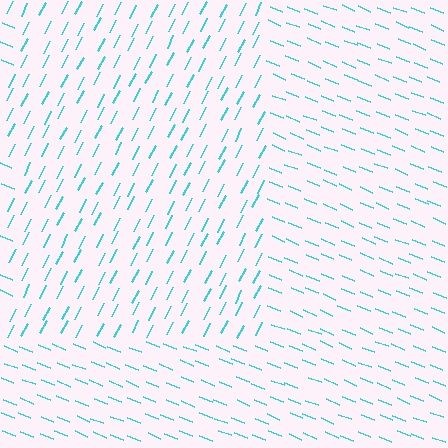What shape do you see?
I see a rectangle.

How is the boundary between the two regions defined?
The boundary is defined purely by a change in line orientation (approximately 85 degrees difference). All lines are the same color and thickness.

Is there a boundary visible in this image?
Yes, there is a texture boundary formed by a change in line orientation.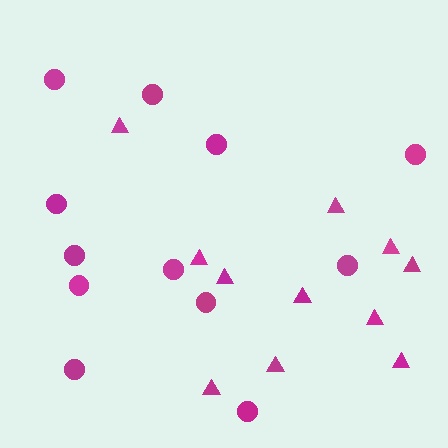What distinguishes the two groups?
There are 2 groups: one group of triangles (11) and one group of circles (12).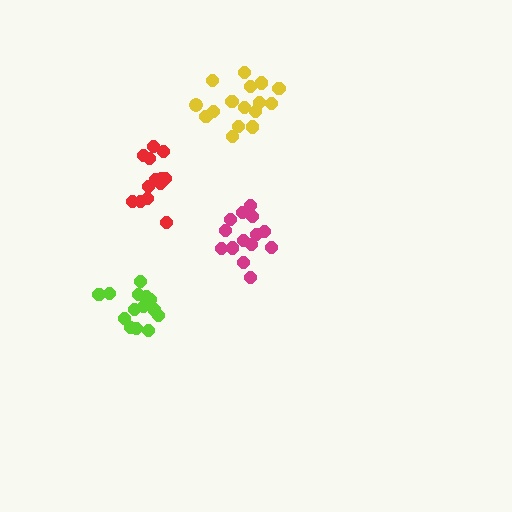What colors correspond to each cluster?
The clusters are colored: red, magenta, yellow, lime.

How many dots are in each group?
Group 1: 13 dots, Group 2: 14 dots, Group 3: 16 dots, Group 4: 14 dots (57 total).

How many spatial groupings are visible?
There are 4 spatial groupings.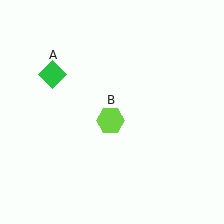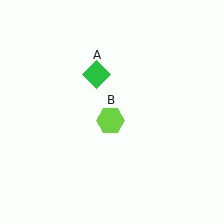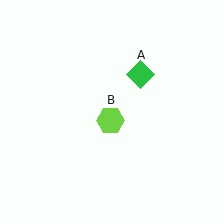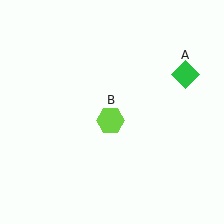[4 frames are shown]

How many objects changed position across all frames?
1 object changed position: green diamond (object A).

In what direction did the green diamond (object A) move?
The green diamond (object A) moved right.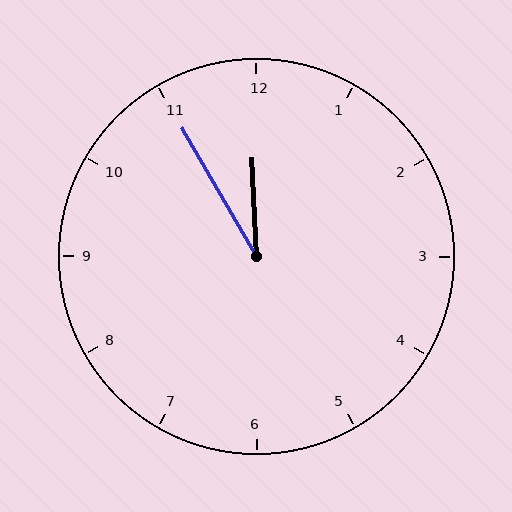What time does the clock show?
11:55.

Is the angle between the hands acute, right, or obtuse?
It is acute.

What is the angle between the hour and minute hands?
Approximately 28 degrees.